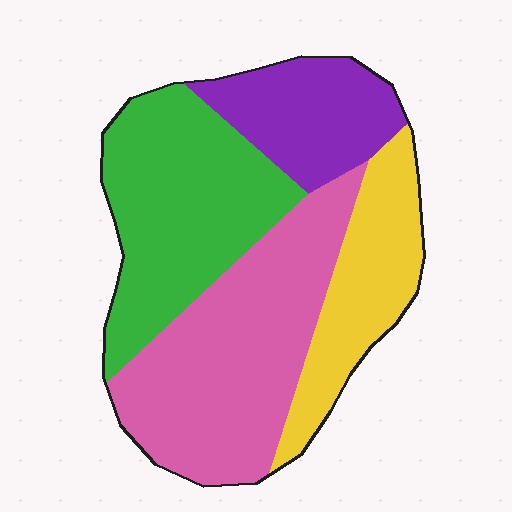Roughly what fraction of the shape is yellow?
Yellow takes up less than a quarter of the shape.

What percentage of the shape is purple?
Purple covers about 15% of the shape.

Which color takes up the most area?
Pink, at roughly 35%.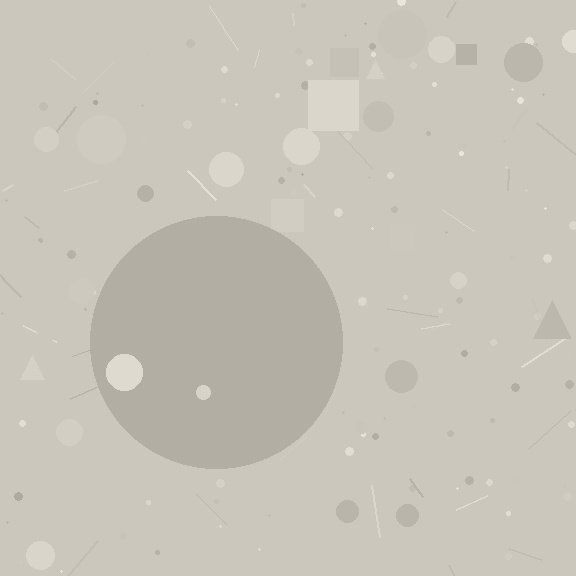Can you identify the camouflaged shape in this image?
The camouflaged shape is a circle.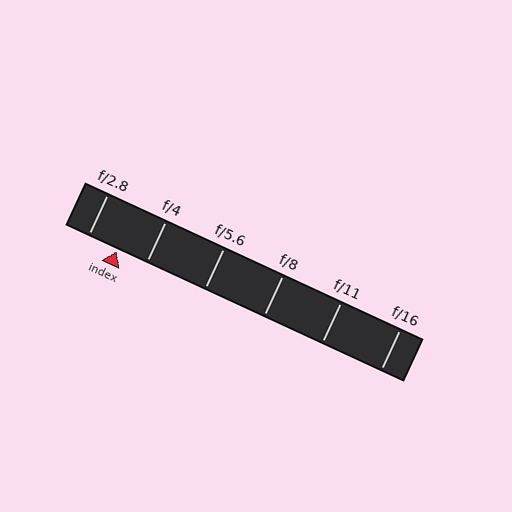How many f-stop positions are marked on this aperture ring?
There are 6 f-stop positions marked.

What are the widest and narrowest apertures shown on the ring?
The widest aperture shown is f/2.8 and the narrowest is f/16.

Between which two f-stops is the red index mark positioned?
The index mark is between f/2.8 and f/4.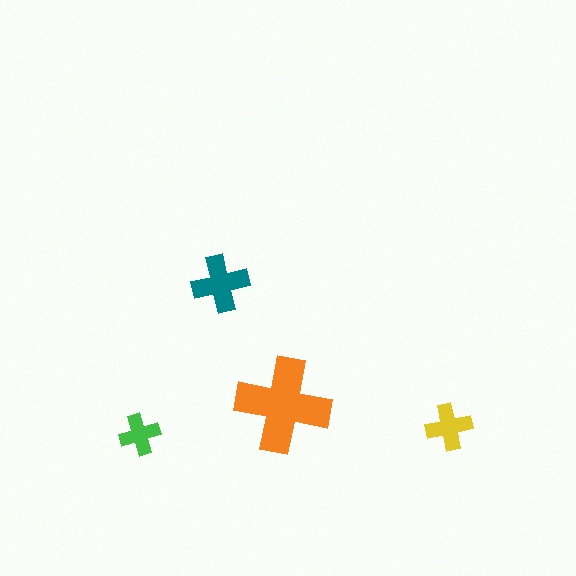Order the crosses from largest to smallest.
the orange one, the teal one, the yellow one, the green one.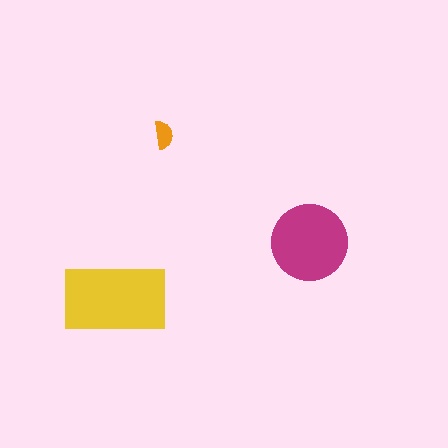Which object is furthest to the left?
The yellow rectangle is leftmost.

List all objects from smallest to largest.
The orange semicircle, the magenta circle, the yellow rectangle.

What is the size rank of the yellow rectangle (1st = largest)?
1st.